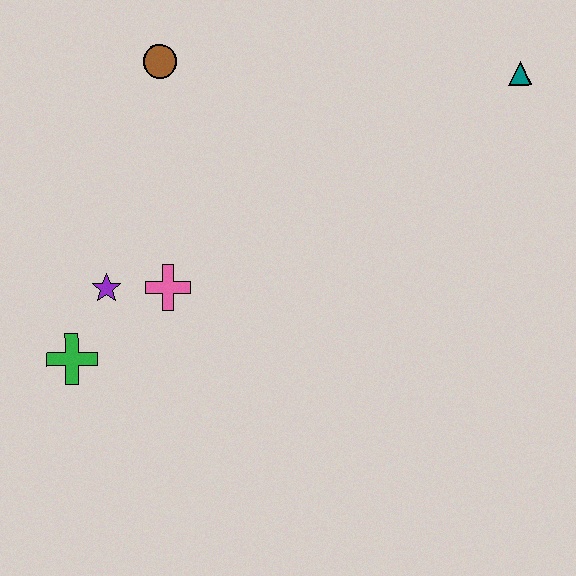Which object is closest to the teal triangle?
The brown circle is closest to the teal triangle.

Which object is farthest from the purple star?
The teal triangle is farthest from the purple star.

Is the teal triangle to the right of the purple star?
Yes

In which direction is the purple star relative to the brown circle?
The purple star is below the brown circle.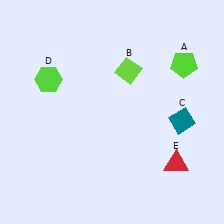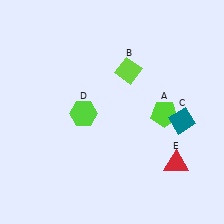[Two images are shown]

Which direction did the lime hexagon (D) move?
The lime hexagon (D) moved right.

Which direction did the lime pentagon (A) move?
The lime pentagon (A) moved down.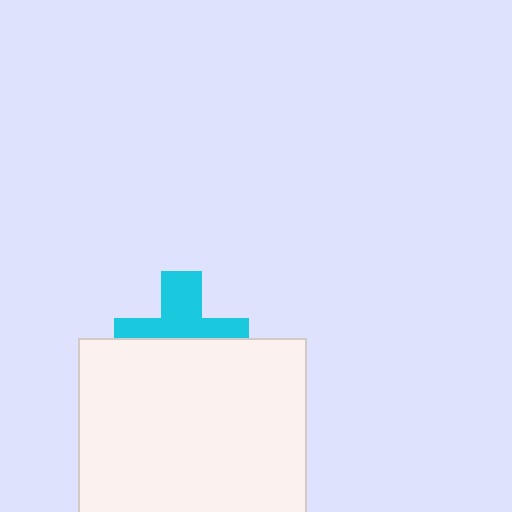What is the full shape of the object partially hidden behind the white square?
The partially hidden object is a cyan cross.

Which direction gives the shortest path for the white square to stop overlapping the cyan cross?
Moving down gives the shortest separation.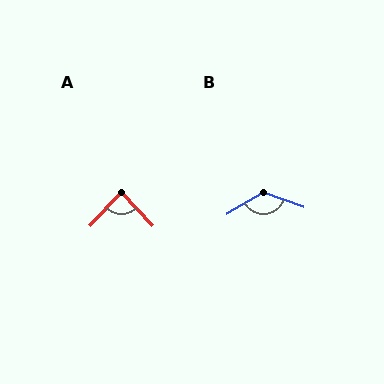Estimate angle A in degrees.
Approximately 87 degrees.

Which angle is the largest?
B, at approximately 129 degrees.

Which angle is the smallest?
A, at approximately 87 degrees.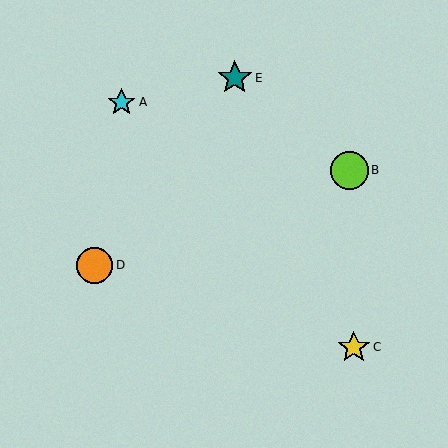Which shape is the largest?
The lime circle (labeled B) is the largest.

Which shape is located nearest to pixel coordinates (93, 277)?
The orange circle (labeled D) at (95, 265) is nearest to that location.